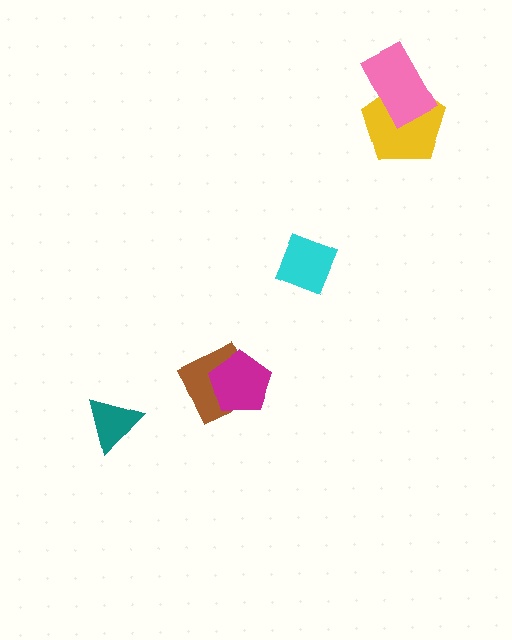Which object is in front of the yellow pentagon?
The pink rectangle is in front of the yellow pentagon.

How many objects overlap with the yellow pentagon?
1 object overlaps with the yellow pentagon.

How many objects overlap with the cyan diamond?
0 objects overlap with the cyan diamond.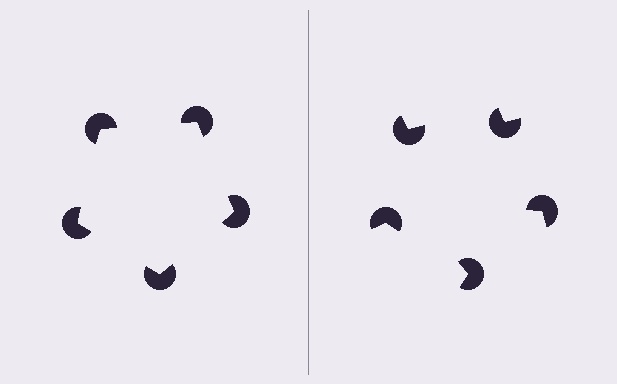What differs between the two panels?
The pac-man discs are positioned identically on both sides; only the wedge orientations differ. On the left they align to a pentagon; on the right they are misaligned.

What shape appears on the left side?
An illusory pentagon.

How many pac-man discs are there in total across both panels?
10 — 5 on each side.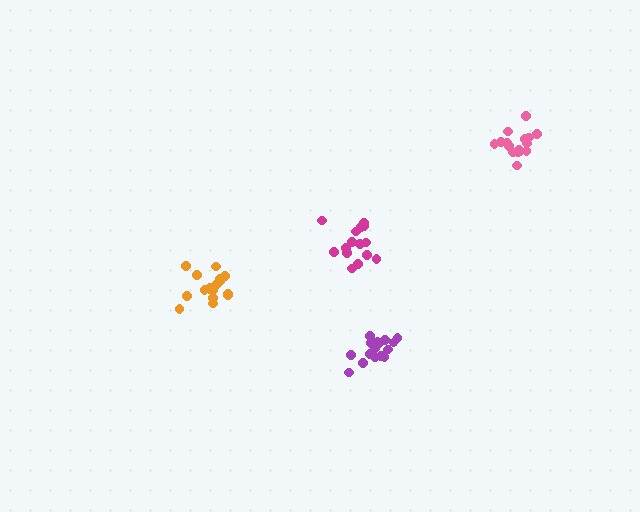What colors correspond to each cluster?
The clusters are colored: magenta, purple, orange, pink.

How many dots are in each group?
Group 1: 15 dots, Group 2: 17 dots, Group 3: 17 dots, Group 4: 16 dots (65 total).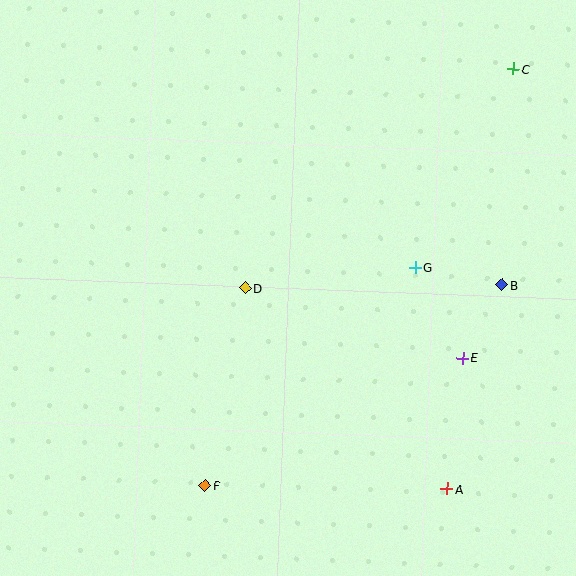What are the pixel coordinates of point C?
Point C is at (513, 69).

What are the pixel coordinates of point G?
Point G is at (415, 268).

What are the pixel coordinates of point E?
Point E is at (463, 358).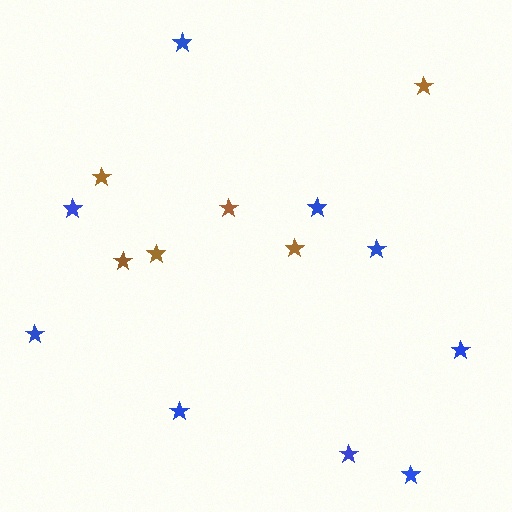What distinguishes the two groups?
There are 2 groups: one group of brown stars (6) and one group of blue stars (9).